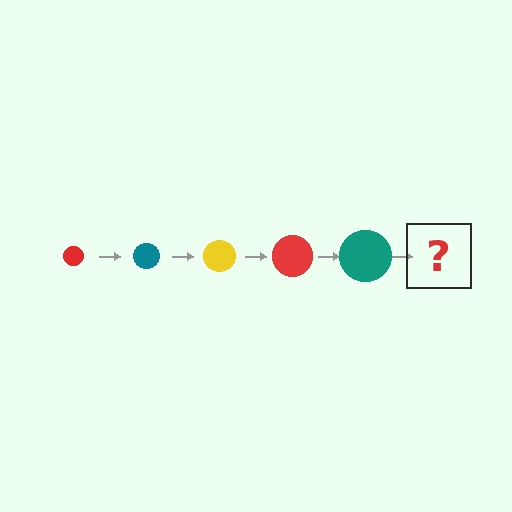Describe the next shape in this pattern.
It should be a yellow circle, larger than the previous one.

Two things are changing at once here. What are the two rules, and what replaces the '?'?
The two rules are that the circle grows larger each step and the color cycles through red, teal, and yellow. The '?' should be a yellow circle, larger than the previous one.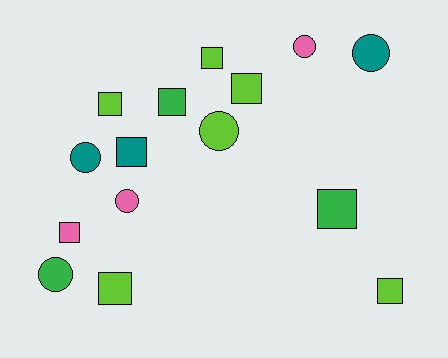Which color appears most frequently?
Lime, with 6 objects.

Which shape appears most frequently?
Square, with 9 objects.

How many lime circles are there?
There is 1 lime circle.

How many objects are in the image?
There are 15 objects.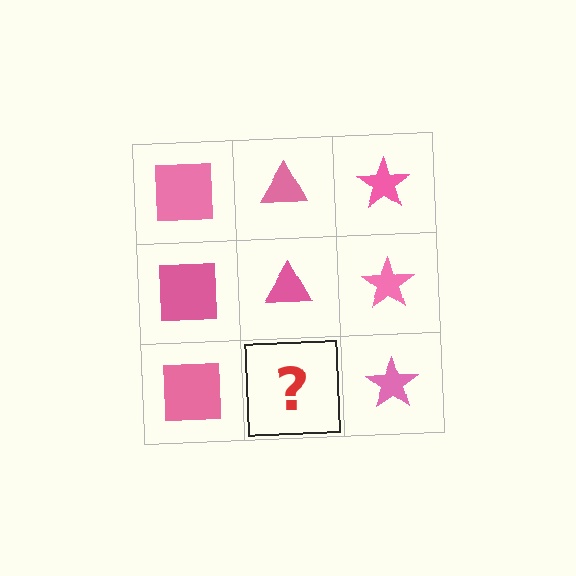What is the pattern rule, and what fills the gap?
The rule is that each column has a consistent shape. The gap should be filled with a pink triangle.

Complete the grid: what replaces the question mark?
The question mark should be replaced with a pink triangle.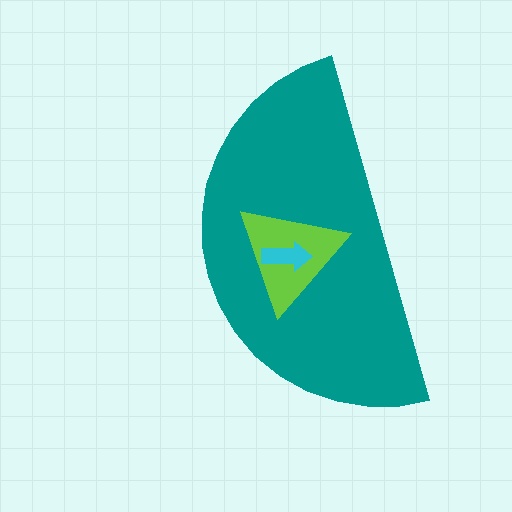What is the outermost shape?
The teal semicircle.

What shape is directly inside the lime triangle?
The cyan arrow.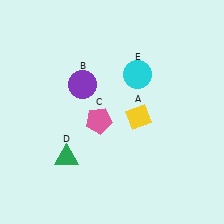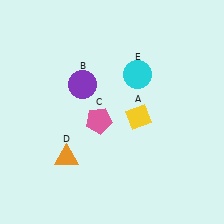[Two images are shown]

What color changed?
The triangle (D) changed from green in Image 1 to orange in Image 2.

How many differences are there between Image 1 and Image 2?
There is 1 difference between the two images.